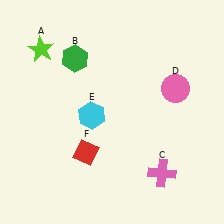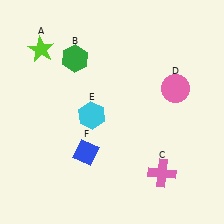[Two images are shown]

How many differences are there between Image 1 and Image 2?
There is 1 difference between the two images.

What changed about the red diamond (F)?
In Image 1, F is red. In Image 2, it changed to blue.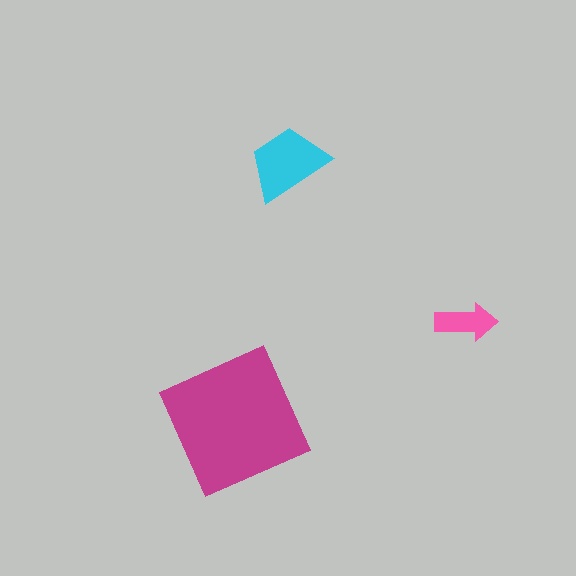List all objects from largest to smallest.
The magenta square, the cyan trapezoid, the pink arrow.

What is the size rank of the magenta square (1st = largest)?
1st.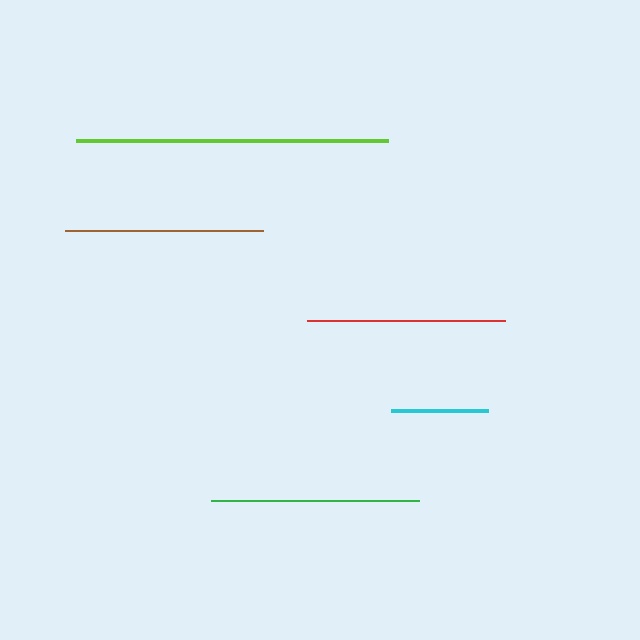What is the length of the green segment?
The green segment is approximately 208 pixels long.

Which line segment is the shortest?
The cyan line is the shortest at approximately 96 pixels.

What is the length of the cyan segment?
The cyan segment is approximately 96 pixels long.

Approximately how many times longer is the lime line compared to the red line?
The lime line is approximately 1.6 times the length of the red line.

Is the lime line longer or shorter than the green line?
The lime line is longer than the green line.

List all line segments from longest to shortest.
From longest to shortest: lime, green, red, brown, cyan.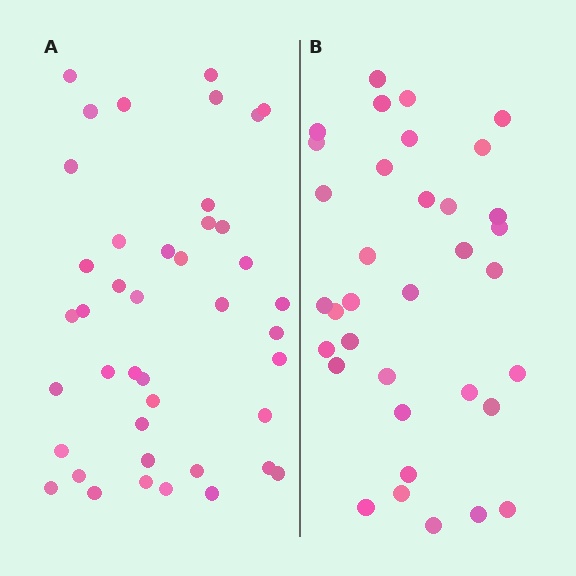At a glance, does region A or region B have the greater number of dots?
Region A (the left region) has more dots.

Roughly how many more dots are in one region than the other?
Region A has roughly 8 or so more dots than region B.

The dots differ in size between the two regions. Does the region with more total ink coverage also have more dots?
No. Region B has more total ink coverage because its dots are larger, but region A actually contains more individual dots. Total area can be misleading — the number of items is what matters here.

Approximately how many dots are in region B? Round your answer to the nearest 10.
About 40 dots. (The exact count is 35, which rounds to 40.)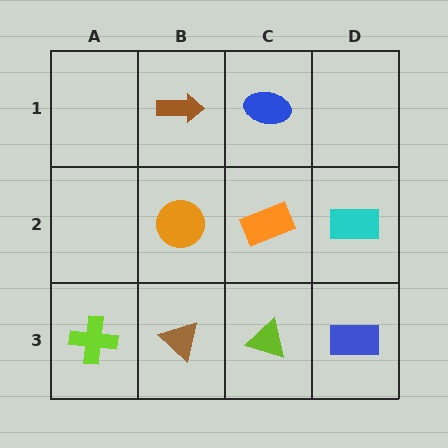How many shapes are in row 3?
4 shapes.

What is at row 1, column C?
A blue ellipse.